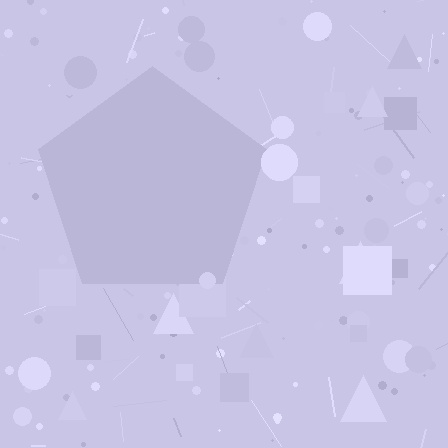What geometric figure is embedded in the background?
A pentagon is embedded in the background.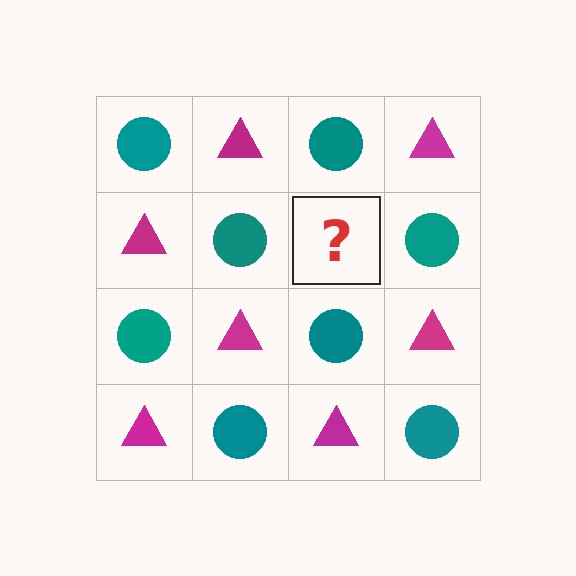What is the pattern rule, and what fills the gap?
The rule is that it alternates teal circle and magenta triangle in a checkerboard pattern. The gap should be filled with a magenta triangle.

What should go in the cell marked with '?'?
The missing cell should contain a magenta triangle.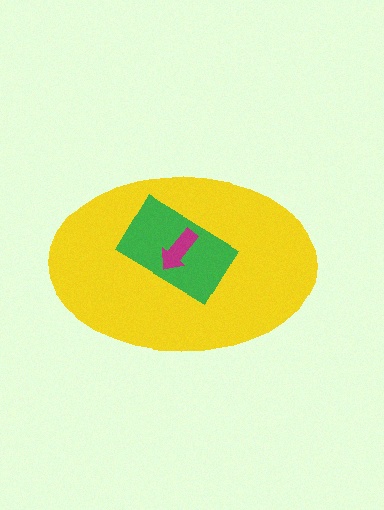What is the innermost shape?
The magenta arrow.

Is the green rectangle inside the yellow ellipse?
Yes.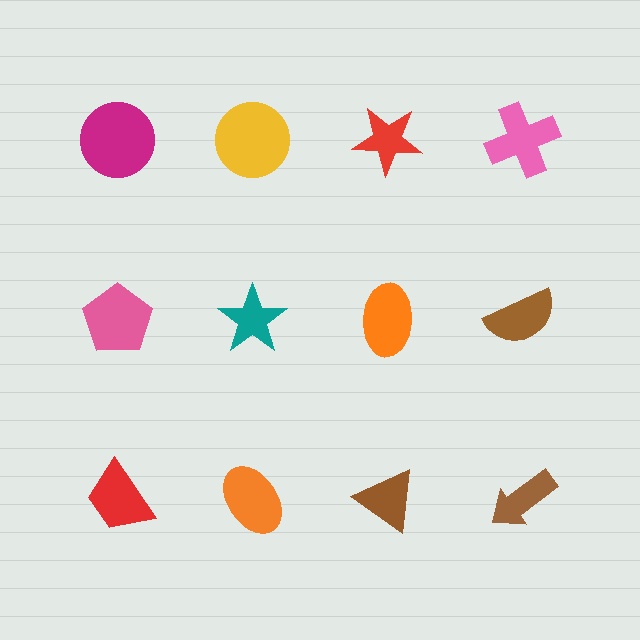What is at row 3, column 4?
A brown arrow.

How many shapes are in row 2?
4 shapes.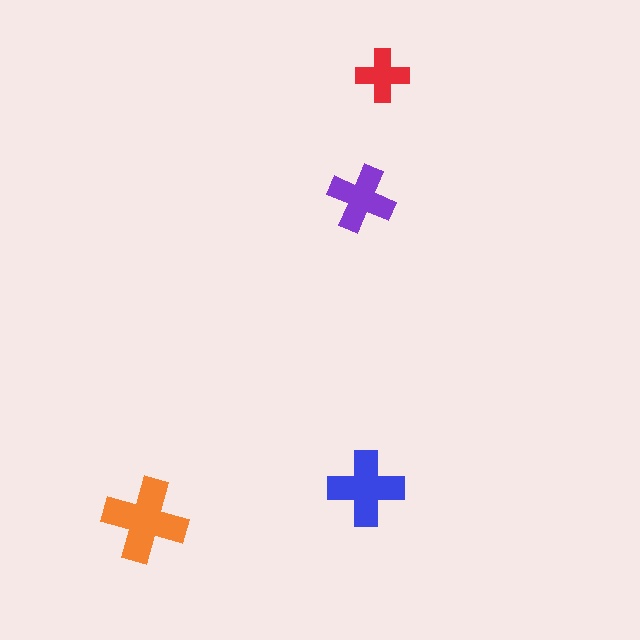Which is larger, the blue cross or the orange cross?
The orange one.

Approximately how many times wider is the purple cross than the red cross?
About 1.5 times wider.